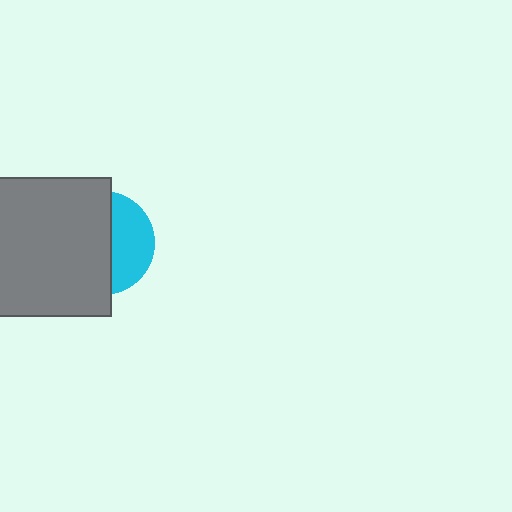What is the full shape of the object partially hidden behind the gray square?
The partially hidden object is a cyan circle.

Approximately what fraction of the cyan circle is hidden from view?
Roughly 60% of the cyan circle is hidden behind the gray square.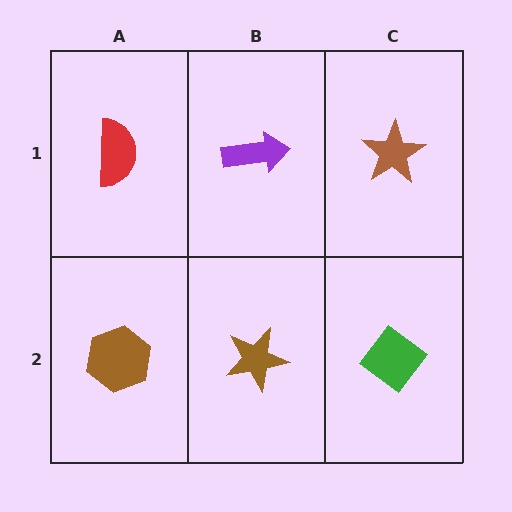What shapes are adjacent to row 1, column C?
A green diamond (row 2, column C), a purple arrow (row 1, column B).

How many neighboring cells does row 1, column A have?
2.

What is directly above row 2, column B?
A purple arrow.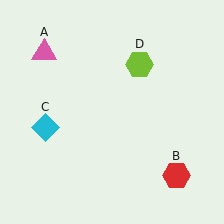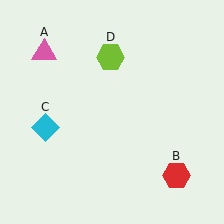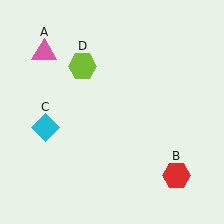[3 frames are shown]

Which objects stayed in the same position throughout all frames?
Pink triangle (object A) and red hexagon (object B) and cyan diamond (object C) remained stationary.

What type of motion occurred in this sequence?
The lime hexagon (object D) rotated counterclockwise around the center of the scene.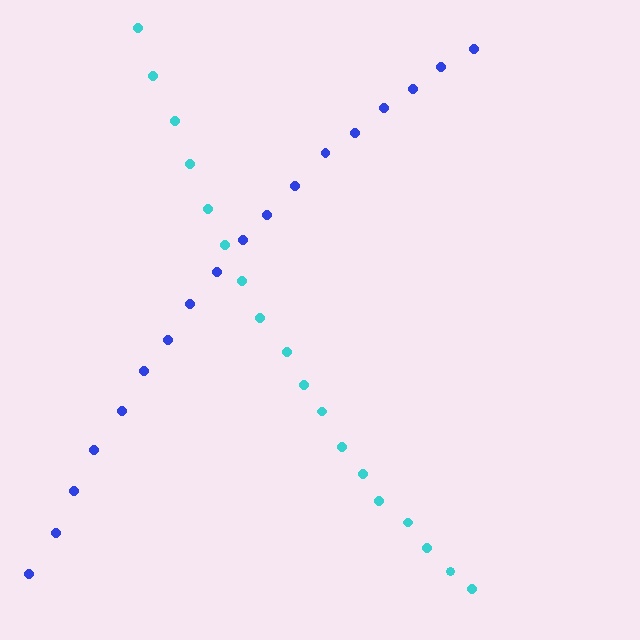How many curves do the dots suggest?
There are 2 distinct paths.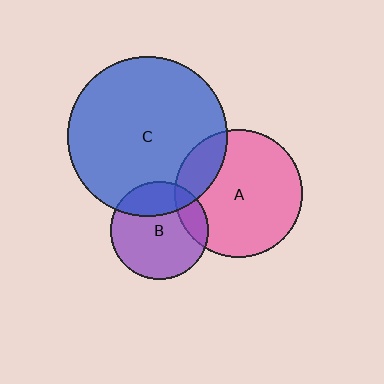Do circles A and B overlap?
Yes.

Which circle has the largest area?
Circle C (blue).